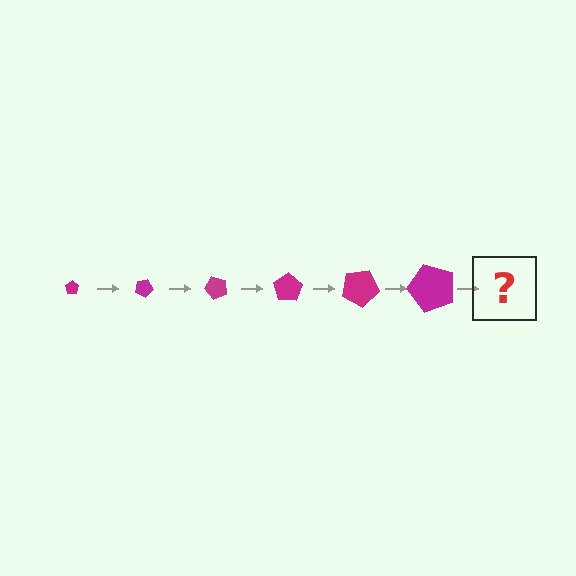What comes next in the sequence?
The next element should be a pentagon, larger than the previous one and rotated 150 degrees from the start.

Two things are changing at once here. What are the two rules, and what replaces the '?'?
The two rules are that the pentagon grows larger each step and it rotates 25 degrees each step. The '?' should be a pentagon, larger than the previous one and rotated 150 degrees from the start.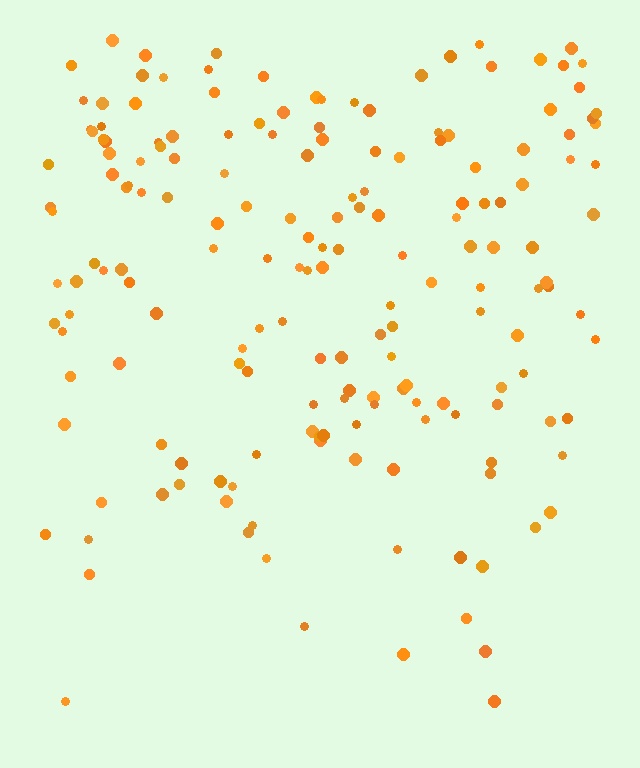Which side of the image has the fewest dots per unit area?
The bottom.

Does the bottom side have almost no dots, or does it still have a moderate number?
Still a moderate number, just noticeably fewer than the top.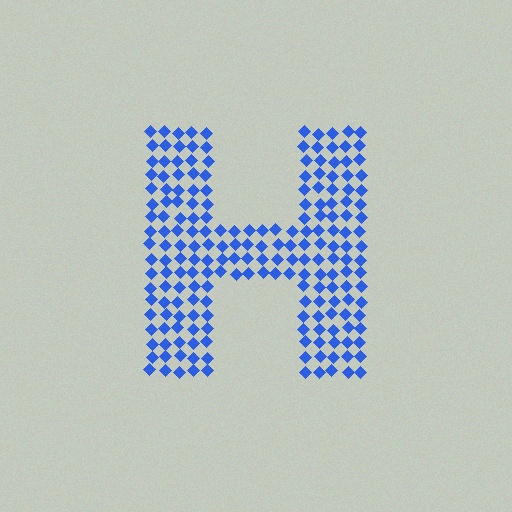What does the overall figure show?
The overall figure shows the letter H.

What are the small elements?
The small elements are diamonds.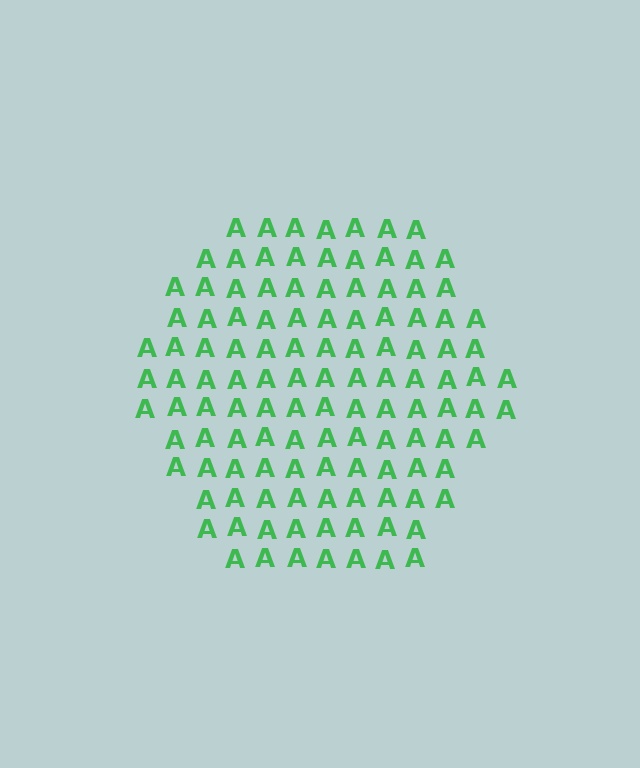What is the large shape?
The large shape is a hexagon.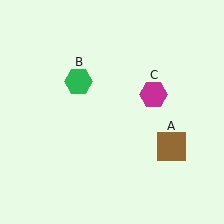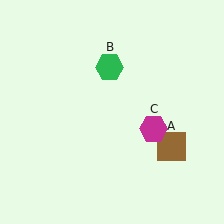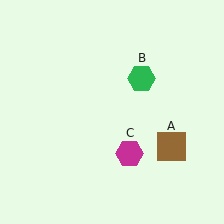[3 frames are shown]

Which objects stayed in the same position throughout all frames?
Brown square (object A) remained stationary.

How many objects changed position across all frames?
2 objects changed position: green hexagon (object B), magenta hexagon (object C).